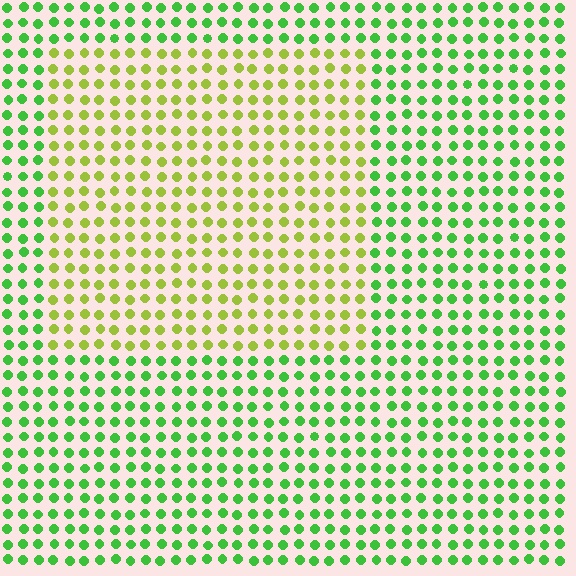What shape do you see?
I see a rectangle.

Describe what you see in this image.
The image is filled with small green elements in a uniform arrangement. A rectangle-shaped region is visible where the elements are tinted to a slightly different hue, forming a subtle color boundary.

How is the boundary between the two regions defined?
The boundary is defined purely by a slight shift in hue (about 41 degrees). Spacing, size, and orientation are identical on both sides.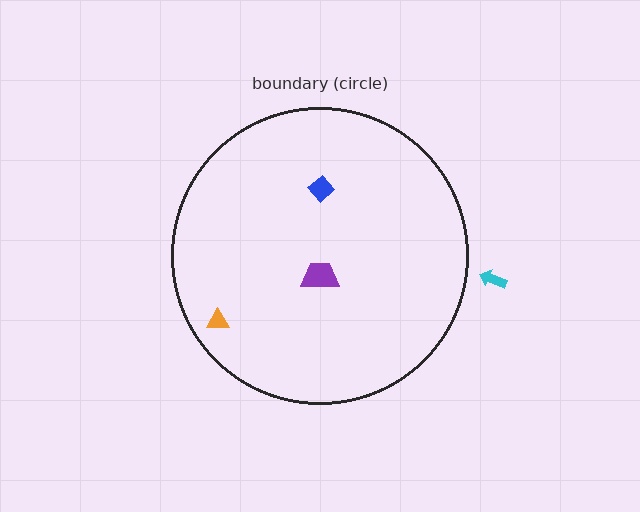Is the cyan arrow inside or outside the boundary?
Outside.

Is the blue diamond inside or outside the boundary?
Inside.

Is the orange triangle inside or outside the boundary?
Inside.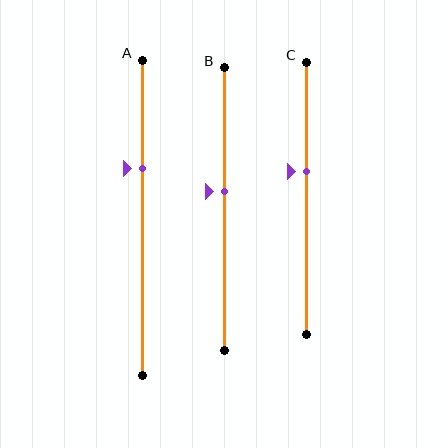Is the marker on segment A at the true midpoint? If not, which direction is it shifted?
No, the marker on segment A is shifted upward by about 16% of the segment length.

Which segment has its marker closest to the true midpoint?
Segment B has its marker closest to the true midpoint.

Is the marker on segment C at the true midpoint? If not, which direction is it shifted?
No, the marker on segment C is shifted upward by about 10% of the segment length.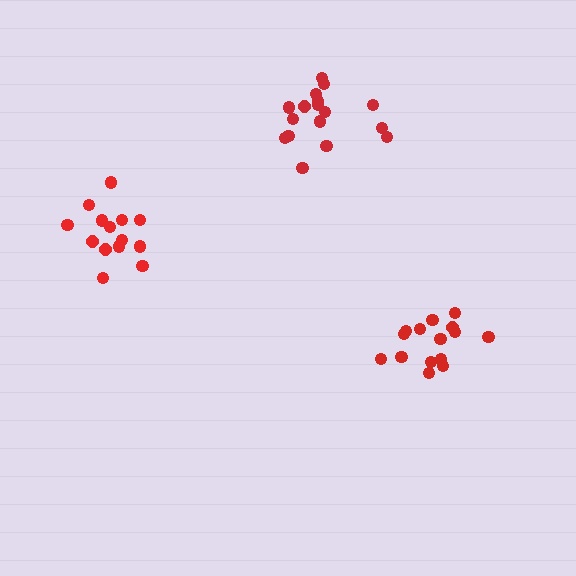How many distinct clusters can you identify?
There are 3 distinct clusters.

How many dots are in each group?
Group 1: 14 dots, Group 2: 17 dots, Group 3: 15 dots (46 total).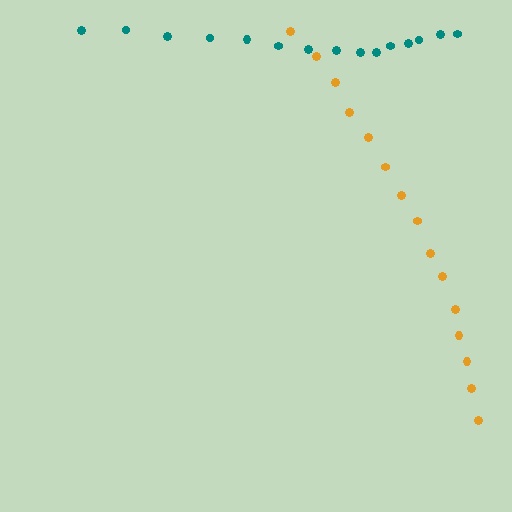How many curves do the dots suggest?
There are 2 distinct paths.